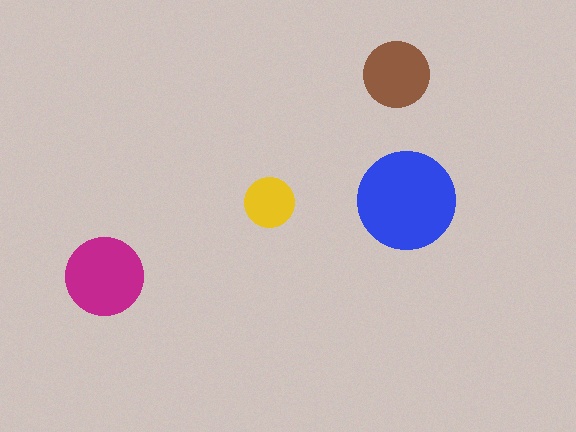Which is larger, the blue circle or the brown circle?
The blue one.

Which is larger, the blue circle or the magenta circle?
The blue one.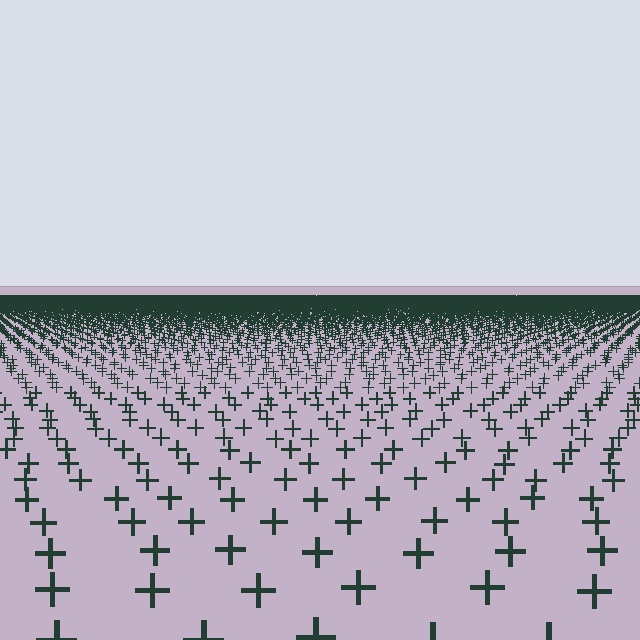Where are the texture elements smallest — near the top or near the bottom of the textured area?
Near the top.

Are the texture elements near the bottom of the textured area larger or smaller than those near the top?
Larger. Near the bottom, elements are closer to the viewer and appear at a bigger on-screen size.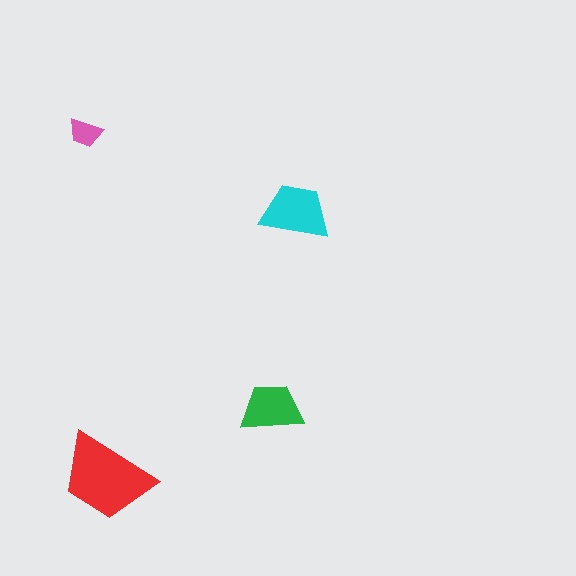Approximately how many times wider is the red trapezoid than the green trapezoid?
About 1.5 times wider.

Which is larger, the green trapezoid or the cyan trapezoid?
The cyan one.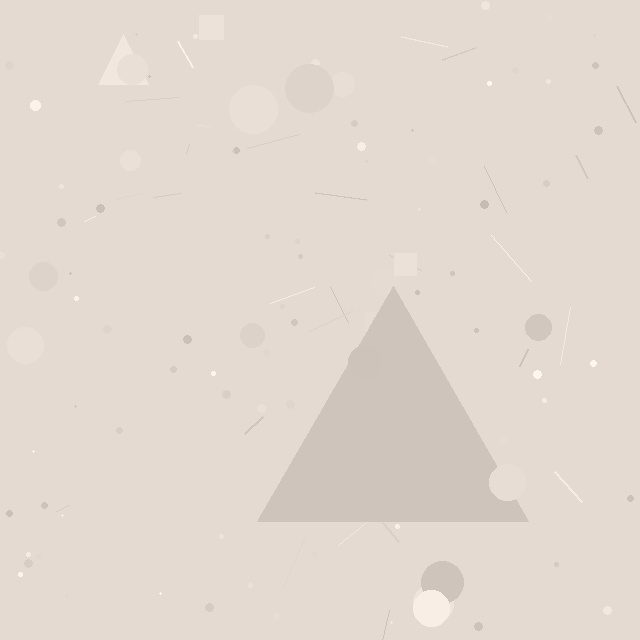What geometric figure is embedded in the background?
A triangle is embedded in the background.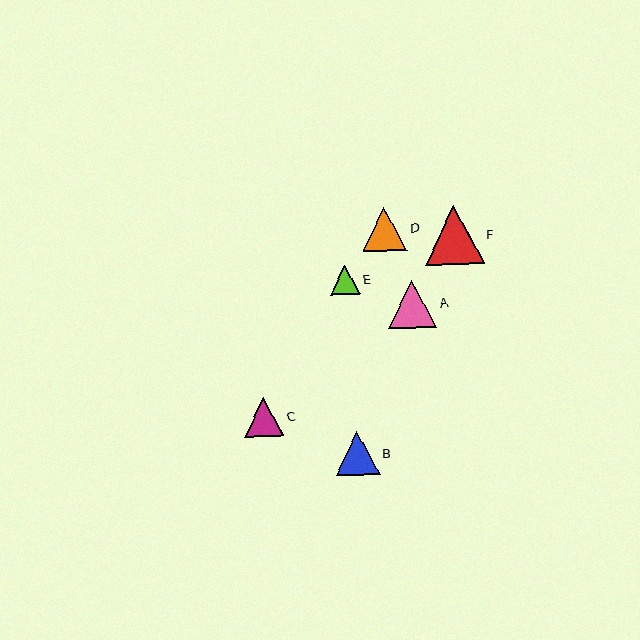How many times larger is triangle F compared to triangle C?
Triangle F is approximately 1.5 times the size of triangle C.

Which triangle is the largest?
Triangle F is the largest with a size of approximately 59 pixels.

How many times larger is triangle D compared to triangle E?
Triangle D is approximately 1.5 times the size of triangle E.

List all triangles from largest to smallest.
From largest to smallest: F, A, D, B, C, E.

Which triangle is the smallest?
Triangle E is the smallest with a size of approximately 30 pixels.